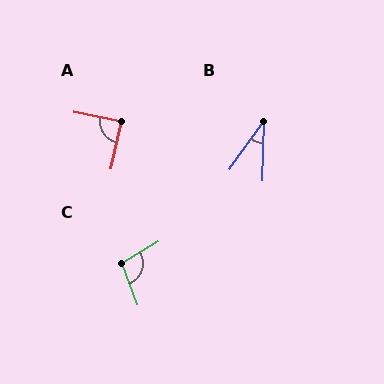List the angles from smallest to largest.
B (33°), A (88°), C (100°).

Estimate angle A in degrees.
Approximately 88 degrees.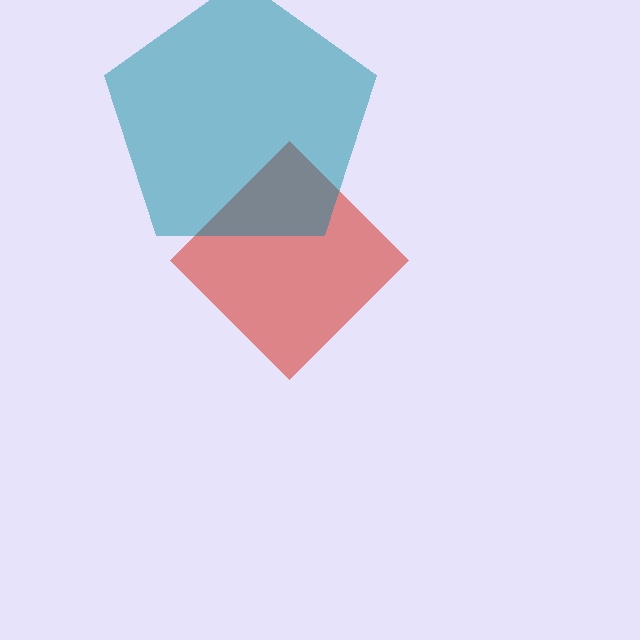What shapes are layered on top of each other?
The layered shapes are: a red diamond, a teal pentagon.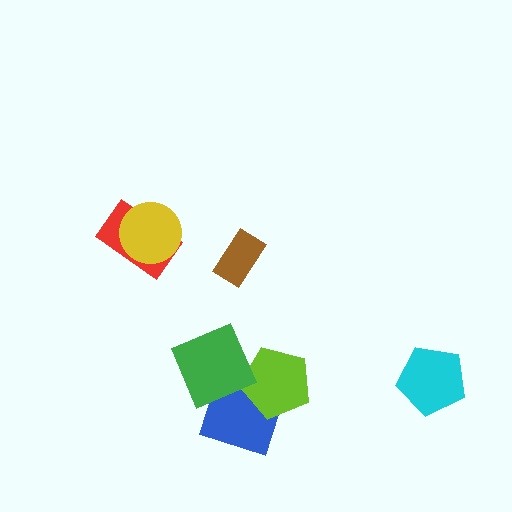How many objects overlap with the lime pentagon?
2 objects overlap with the lime pentagon.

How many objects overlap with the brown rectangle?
0 objects overlap with the brown rectangle.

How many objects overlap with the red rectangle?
1 object overlaps with the red rectangle.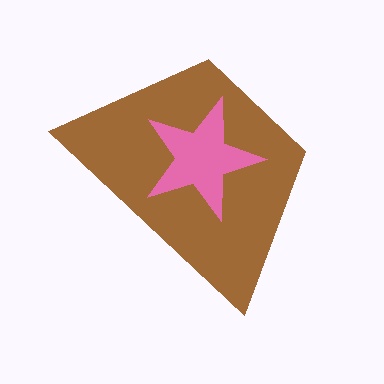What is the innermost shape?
The pink star.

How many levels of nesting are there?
2.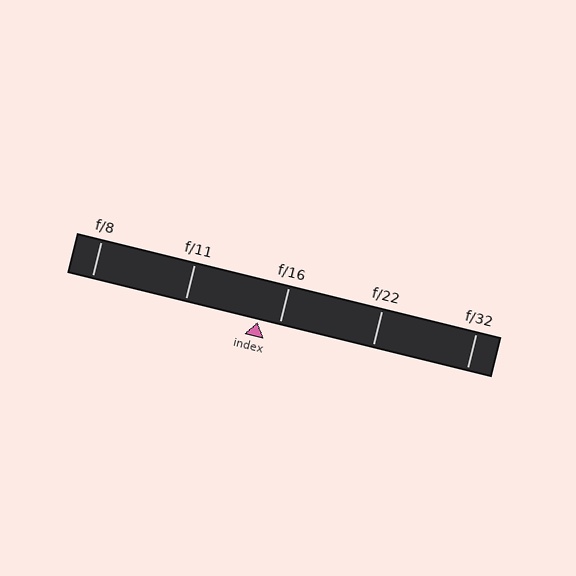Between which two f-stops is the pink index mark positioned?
The index mark is between f/11 and f/16.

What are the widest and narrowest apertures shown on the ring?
The widest aperture shown is f/8 and the narrowest is f/32.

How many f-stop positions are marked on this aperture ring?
There are 5 f-stop positions marked.